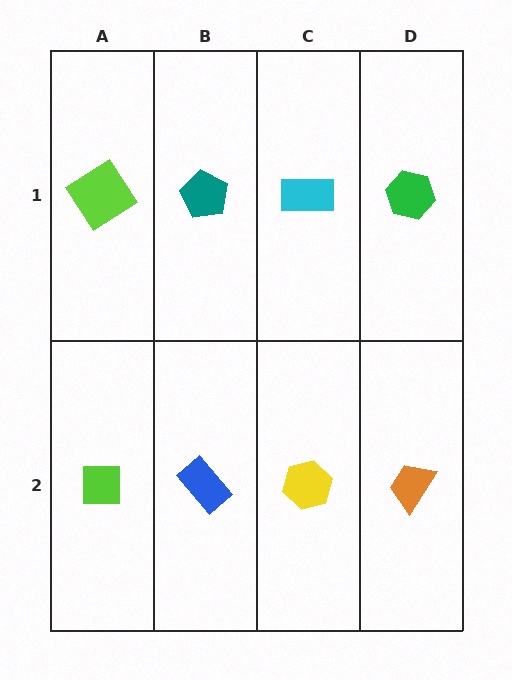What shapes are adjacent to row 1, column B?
A blue rectangle (row 2, column B), a lime diamond (row 1, column A), a cyan rectangle (row 1, column C).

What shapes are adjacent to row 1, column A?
A lime square (row 2, column A), a teal pentagon (row 1, column B).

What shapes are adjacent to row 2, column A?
A lime diamond (row 1, column A), a blue rectangle (row 2, column B).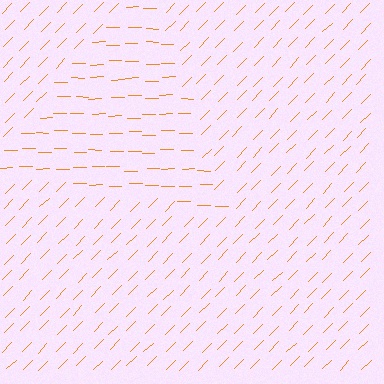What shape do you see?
I see a triangle.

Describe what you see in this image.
The image is filled with small orange line segments. A triangle region in the image has lines oriented differently from the surrounding lines, creating a visible texture boundary.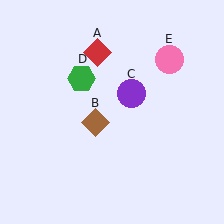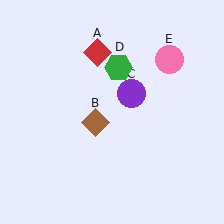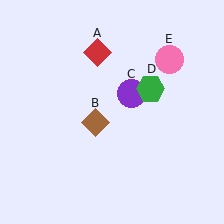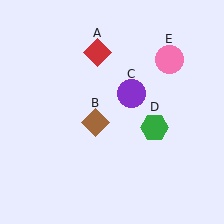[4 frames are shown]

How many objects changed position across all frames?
1 object changed position: green hexagon (object D).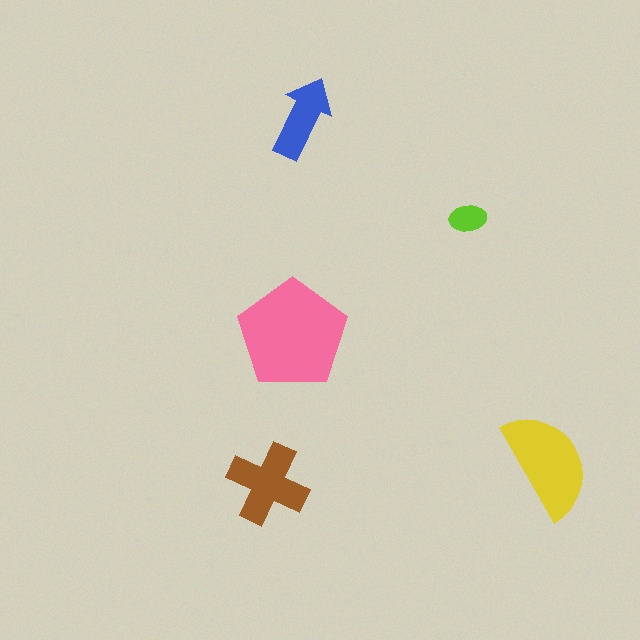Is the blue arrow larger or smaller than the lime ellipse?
Larger.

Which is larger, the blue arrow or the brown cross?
The brown cross.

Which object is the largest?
The pink pentagon.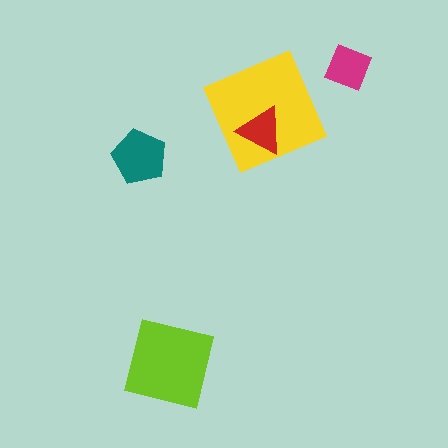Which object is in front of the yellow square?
The red triangle is in front of the yellow square.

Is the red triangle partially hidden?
No, no other shape covers it.